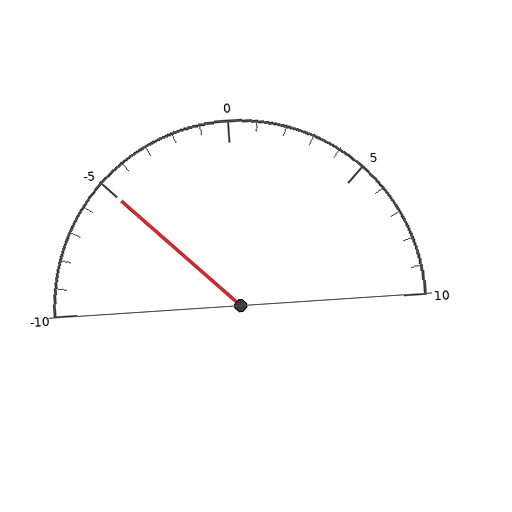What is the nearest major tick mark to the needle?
The nearest major tick mark is -5.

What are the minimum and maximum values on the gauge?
The gauge ranges from -10 to 10.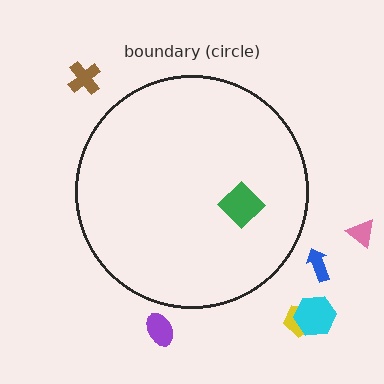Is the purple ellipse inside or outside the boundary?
Outside.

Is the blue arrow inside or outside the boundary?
Outside.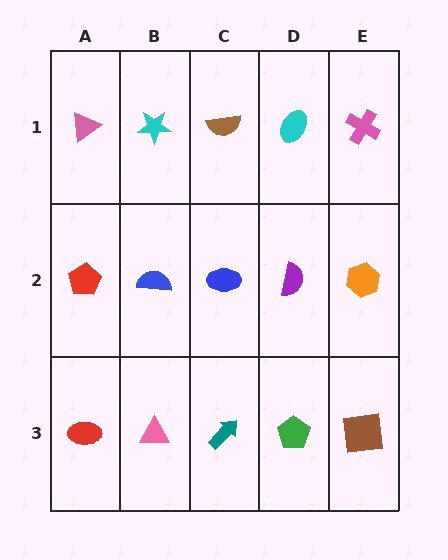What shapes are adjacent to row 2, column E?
A pink cross (row 1, column E), a brown square (row 3, column E), a purple semicircle (row 2, column D).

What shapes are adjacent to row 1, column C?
A blue ellipse (row 2, column C), a cyan star (row 1, column B), a cyan ellipse (row 1, column D).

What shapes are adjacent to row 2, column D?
A cyan ellipse (row 1, column D), a green pentagon (row 3, column D), a blue ellipse (row 2, column C), an orange hexagon (row 2, column E).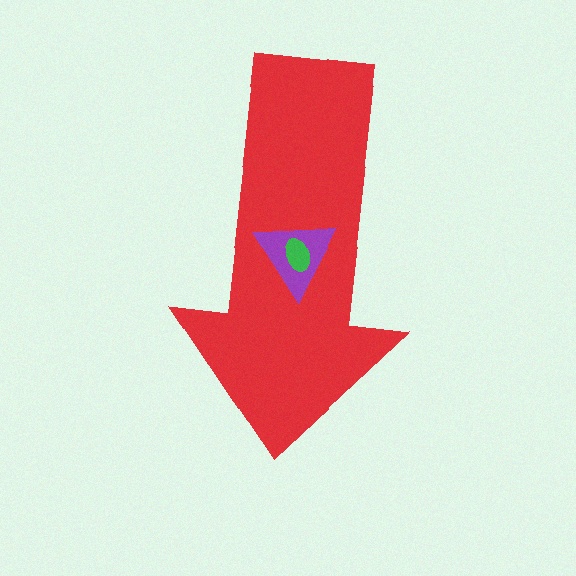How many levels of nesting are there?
3.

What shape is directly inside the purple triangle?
The green ellipse.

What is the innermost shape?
The green ellipse.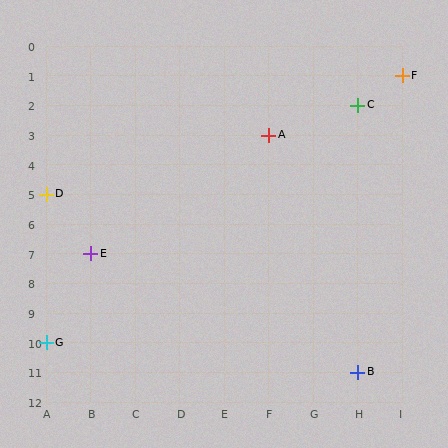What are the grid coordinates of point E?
Point E is at grid coordinates (B, 7).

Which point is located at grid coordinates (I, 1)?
Point F is at (I, 1).